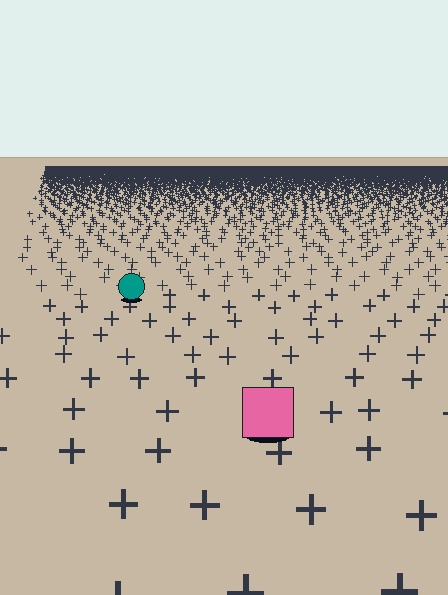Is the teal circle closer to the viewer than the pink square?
No. The pink square is closer — you can tell from the texture gradient: the ground texture is coarser near it.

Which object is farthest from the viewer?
The teal circle is farthest from the viewer. It appears smaller and the ground texture around it is denser.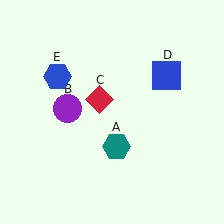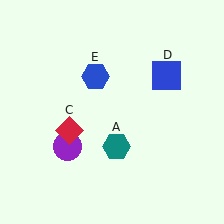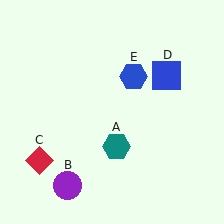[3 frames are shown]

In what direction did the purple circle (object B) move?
The purple circle (object B) moved down.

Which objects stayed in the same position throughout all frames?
Teal hexagon (object A) and blue square (object D) remained stationary.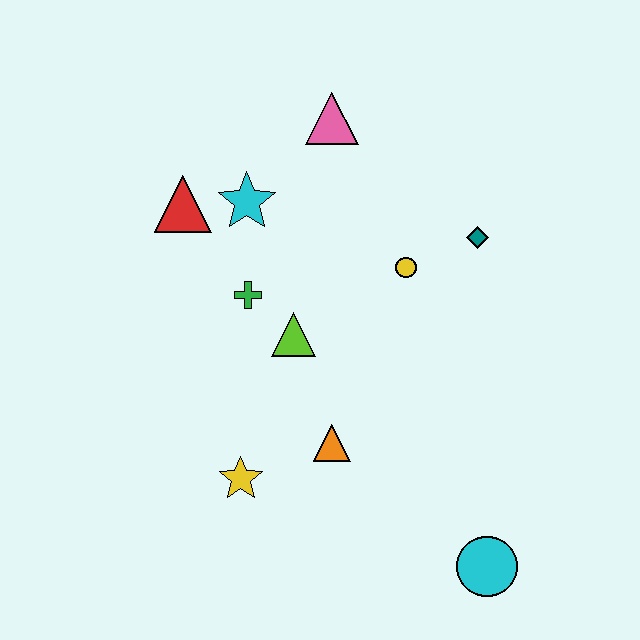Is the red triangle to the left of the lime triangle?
Yes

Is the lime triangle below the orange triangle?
No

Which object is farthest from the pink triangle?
The cyan circle is farthest from the pink triangle.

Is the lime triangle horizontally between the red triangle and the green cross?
No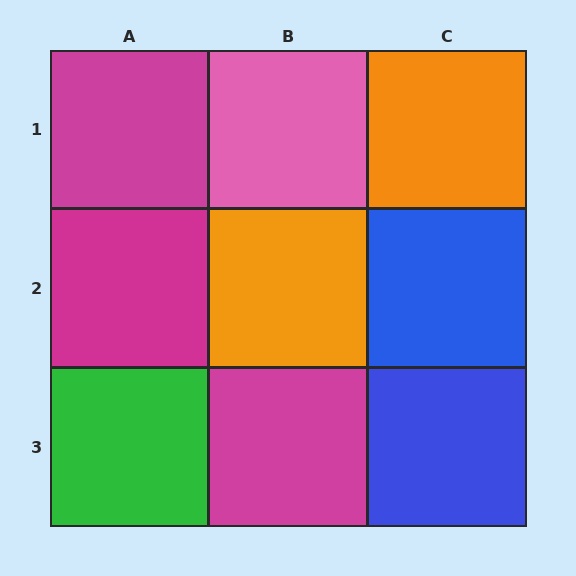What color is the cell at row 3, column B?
Magenta.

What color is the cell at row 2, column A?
Magenta.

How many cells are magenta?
3 cells are magenta.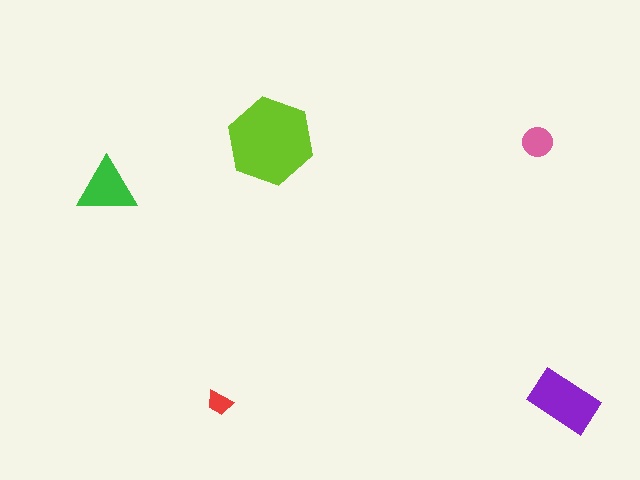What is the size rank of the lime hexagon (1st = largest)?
1st.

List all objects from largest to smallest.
The lime hexagon, the purple rectangle, the green triangle, the pink circle, the red trapezoid.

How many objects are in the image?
There are 5 objects in the image.